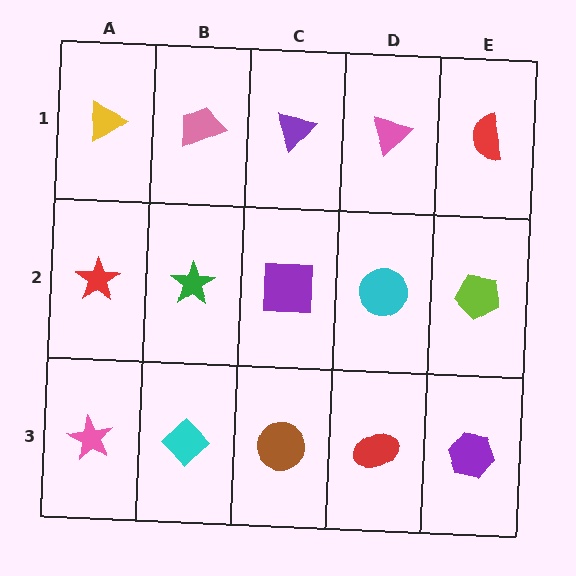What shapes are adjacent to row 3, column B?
A green star (row 2, column B), a pink star (row 3, column A), a brown circle (row 3, column C).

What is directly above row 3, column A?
A red star.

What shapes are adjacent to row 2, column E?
A red semicircle (row 1, column E), a purple hexagon (row 3, column E), a cyan circle (row 2, column D).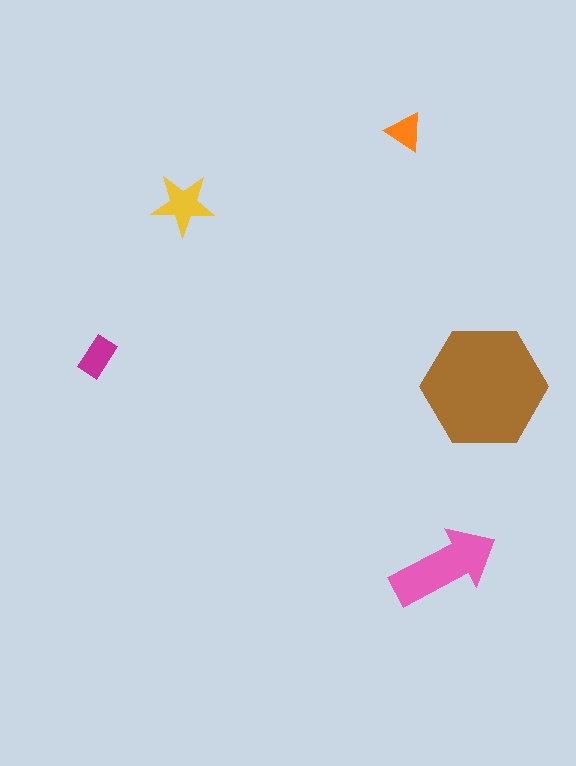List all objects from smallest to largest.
The orange triangle, the magenta rectangle, the yellow star, the pink arrow, the brown hexagon.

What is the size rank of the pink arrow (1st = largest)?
2nd.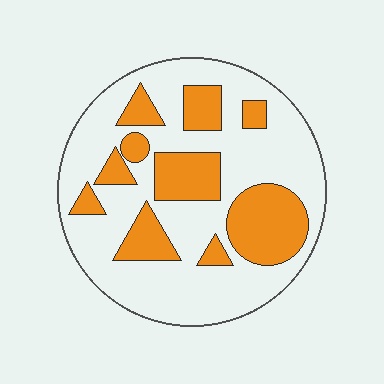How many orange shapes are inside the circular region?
10.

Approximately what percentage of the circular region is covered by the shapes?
Approximately 30%.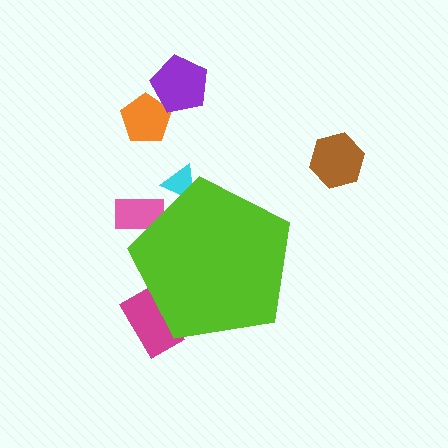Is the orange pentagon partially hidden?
No, the orange pentagon is fully visible.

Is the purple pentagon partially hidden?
No, the purple pentagon is fully visible.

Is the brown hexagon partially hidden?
No, the brown hexagon is fully visible.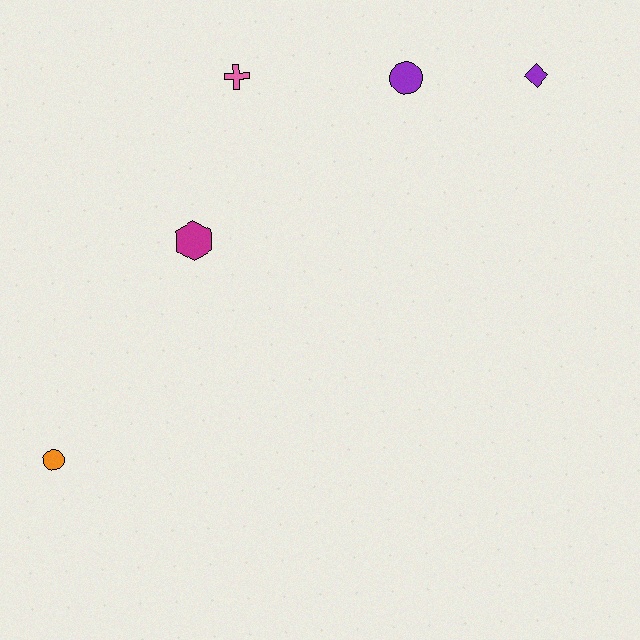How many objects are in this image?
There are 5 objects.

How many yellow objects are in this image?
There are no yellow objects.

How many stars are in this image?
There are no stars.